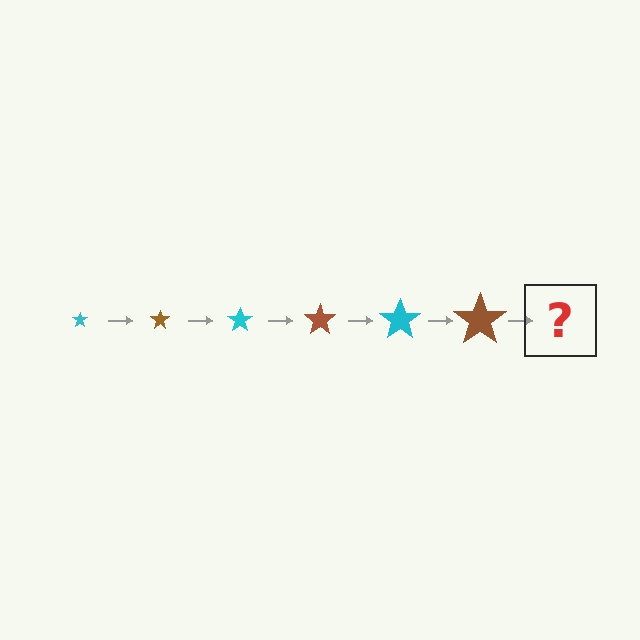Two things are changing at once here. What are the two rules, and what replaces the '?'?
The two rules are that the star grows larger each step and the color cycles through cyan and brown. The '?' should be a cyan star, larger than the previous one.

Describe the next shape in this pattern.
It should be a cyan star, larger than the previous one.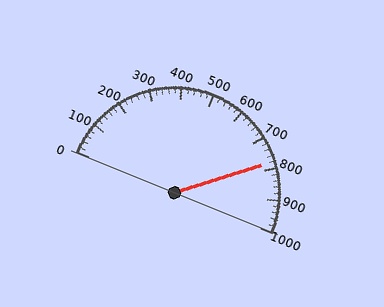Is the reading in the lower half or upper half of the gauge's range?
The reading is in the upper half of the range (0 to 1000).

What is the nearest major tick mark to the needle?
The nearest major tick mark is 800.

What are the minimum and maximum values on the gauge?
The gauge ranges from 0 to 1000.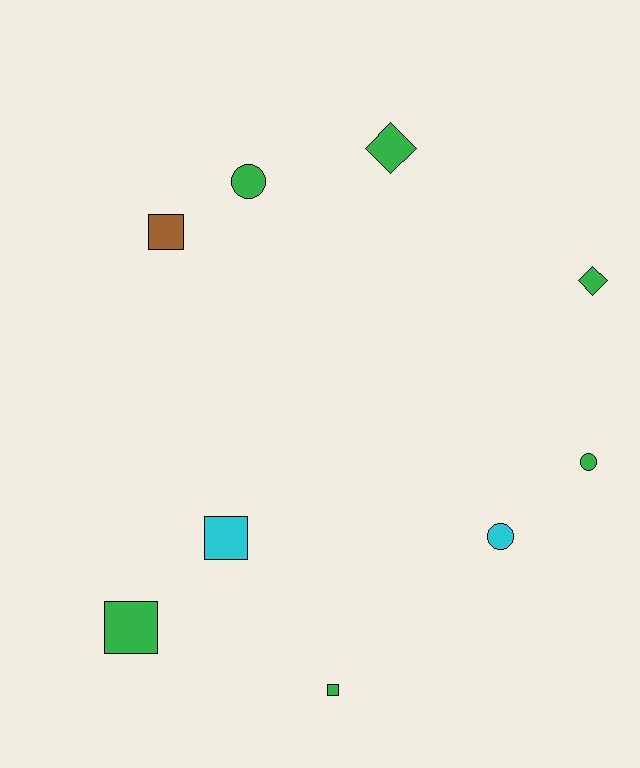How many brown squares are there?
There is 1 brown square.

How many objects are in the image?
There are 9 objects.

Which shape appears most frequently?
Square, with 4 objects.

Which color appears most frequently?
Green, with 6 objects.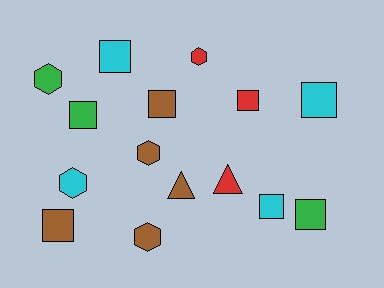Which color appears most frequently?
Brown, with 5 objects.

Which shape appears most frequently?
Square, with 8 objects.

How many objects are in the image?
There are 15 objects.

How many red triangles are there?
There is 1 red triangle.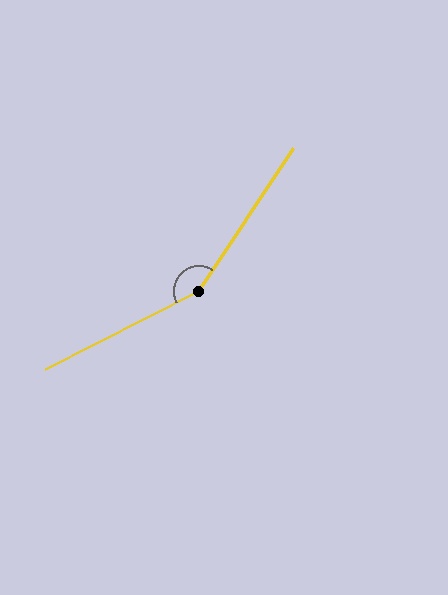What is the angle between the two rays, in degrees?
Approximately 150 degrees.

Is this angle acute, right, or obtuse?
It is obtuse.